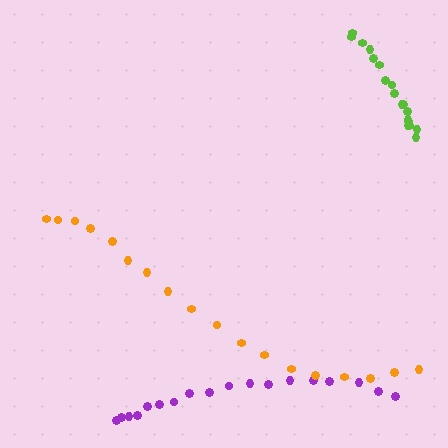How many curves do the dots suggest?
There are 3 distinct paths.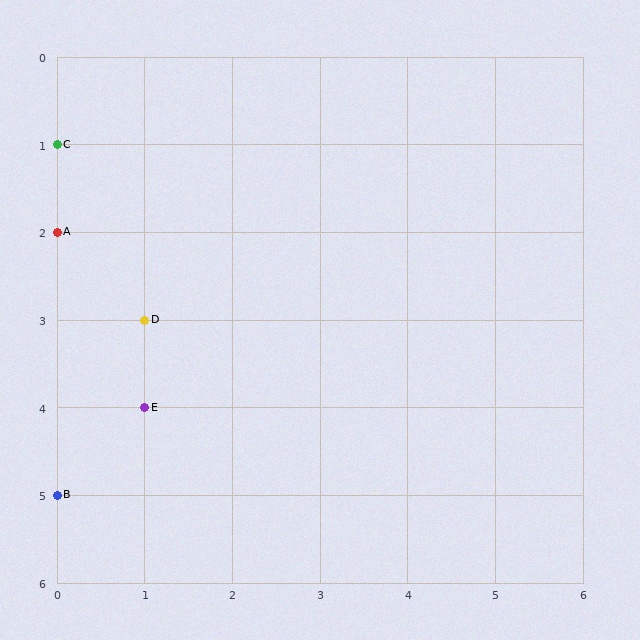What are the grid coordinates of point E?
Point E is at grid coordinates (1, 4).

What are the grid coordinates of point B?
Point B is at grid coordinates (0, 5).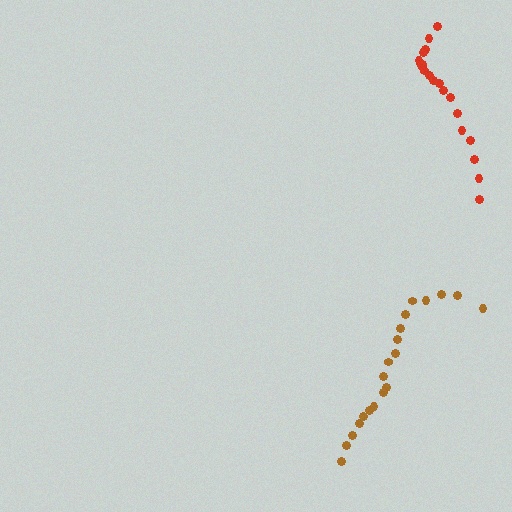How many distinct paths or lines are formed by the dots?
There are 2 distinct paths.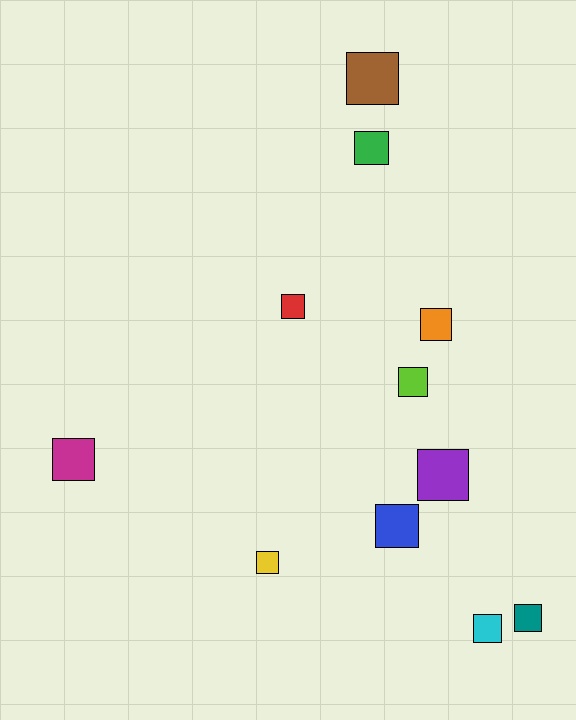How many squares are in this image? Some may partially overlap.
There are 11 squares.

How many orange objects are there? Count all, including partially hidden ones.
There is 1 orange object.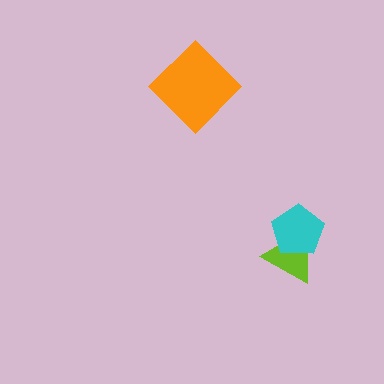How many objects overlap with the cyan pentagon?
1 object overlaps with the cyan pentagon.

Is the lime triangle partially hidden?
Yes, it is partially covered by another shape.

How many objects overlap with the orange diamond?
0 objects overlap with the orange diamond.